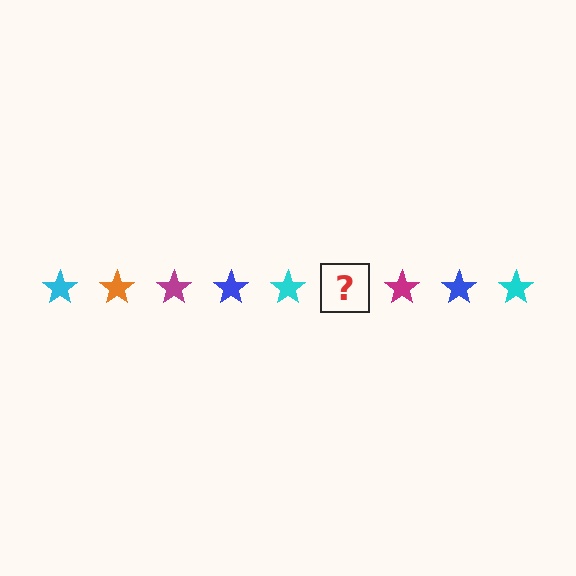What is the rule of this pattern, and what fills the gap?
The rule is that the pattern cycles through cyan, orange, magenta, blue stars. The gap should be filled with an orange star.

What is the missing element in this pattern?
The missing element is an orange star.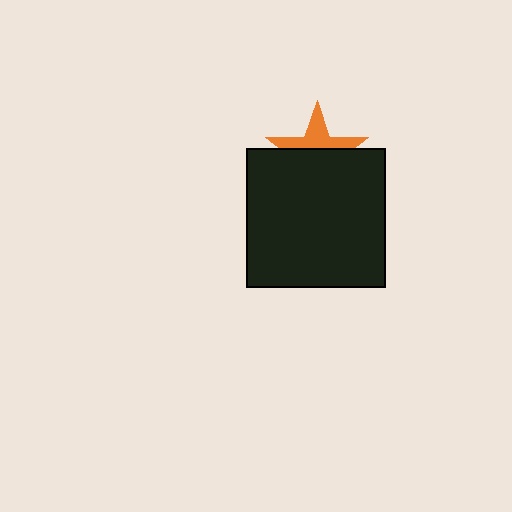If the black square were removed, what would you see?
You would see the complete orange star.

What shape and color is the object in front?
The object in front is a black square.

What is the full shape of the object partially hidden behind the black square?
The partially hidden object is an orange star.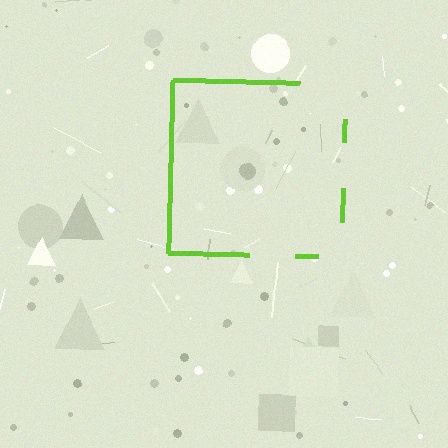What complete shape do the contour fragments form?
The contour fragments form a square.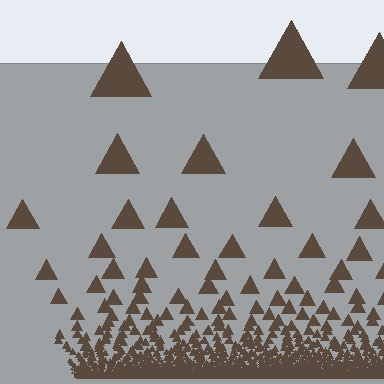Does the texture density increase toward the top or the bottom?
Density increases toward the bottom.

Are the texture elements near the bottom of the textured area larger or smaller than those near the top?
Smaller. The gradient is inverted — elements near the bottom are smaller and denser.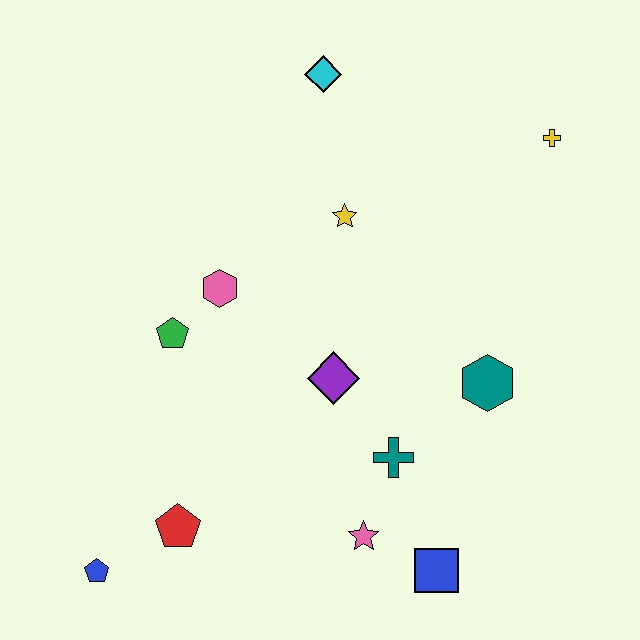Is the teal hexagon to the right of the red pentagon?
Yes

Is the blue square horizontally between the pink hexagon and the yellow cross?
Yes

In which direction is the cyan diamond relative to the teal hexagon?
The cyan diamond is above the teal hexagon.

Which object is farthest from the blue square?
The cyan diamond is farthest from the blue square.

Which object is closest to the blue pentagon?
The red pentagon is closest to the blue pentagon.